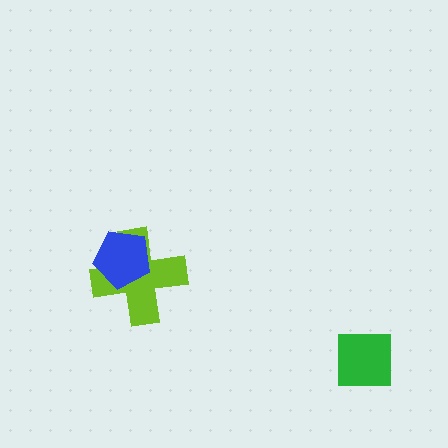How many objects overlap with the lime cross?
1 object overlaps with the lime cross.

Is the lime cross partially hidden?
Yes, it is partially covered by another shape.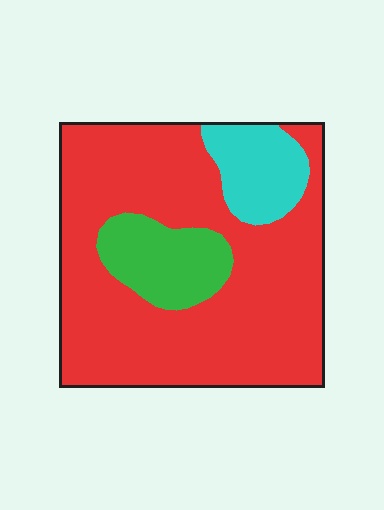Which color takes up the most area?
Red, at roughly 75%.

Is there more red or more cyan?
Red.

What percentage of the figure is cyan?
Cyan takes up about one eighth (1/8) of the figure.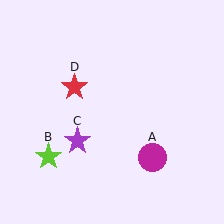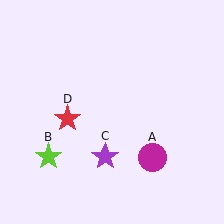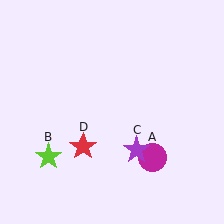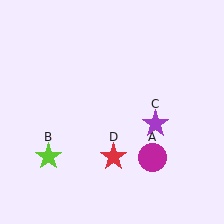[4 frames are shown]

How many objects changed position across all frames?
2 objects changed position: purple star (object C), red star (object D).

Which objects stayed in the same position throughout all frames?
Magenta circle (object A) and lime star (object B) remained stationary.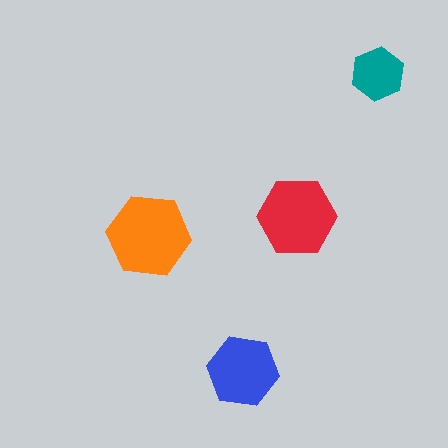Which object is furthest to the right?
The teal hexagon is rightmost.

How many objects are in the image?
There are 4 objects in the image.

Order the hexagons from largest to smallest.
the orange one, the red one, the blue one, the teal one.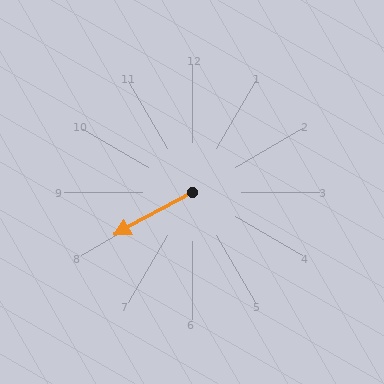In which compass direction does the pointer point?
Southwest.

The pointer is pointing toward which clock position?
Roughly 8 o'clock.